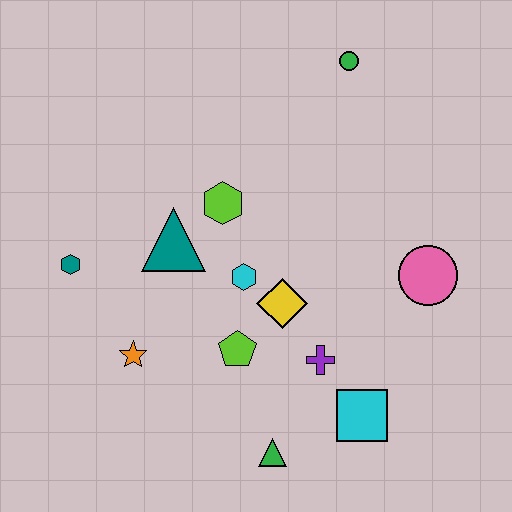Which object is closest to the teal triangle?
The lime hexagon is closest to the teal triangle.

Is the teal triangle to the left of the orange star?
No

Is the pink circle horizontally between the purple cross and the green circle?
No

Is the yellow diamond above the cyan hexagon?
No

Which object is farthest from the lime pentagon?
The green circle is farthest from the lime pentagon.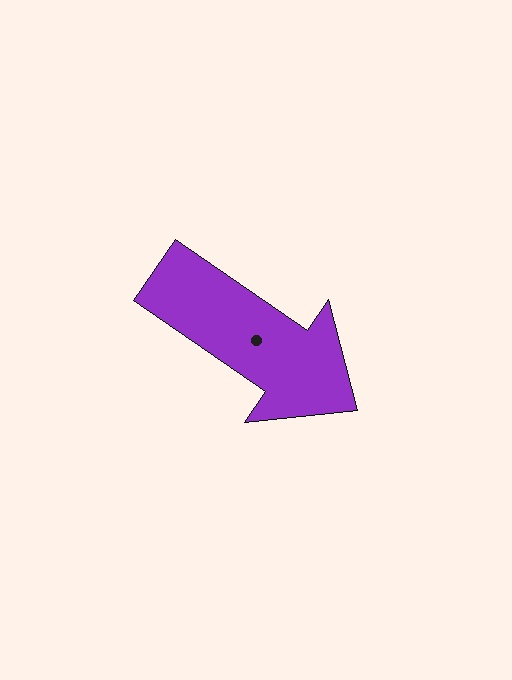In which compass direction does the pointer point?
Southeast.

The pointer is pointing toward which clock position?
Roughly 4 o'clock.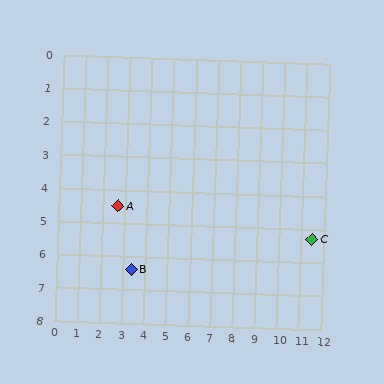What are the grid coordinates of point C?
Point C is at approximately (11.5, 5.3).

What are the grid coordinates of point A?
Point A is at approximately (2.7, 4.5).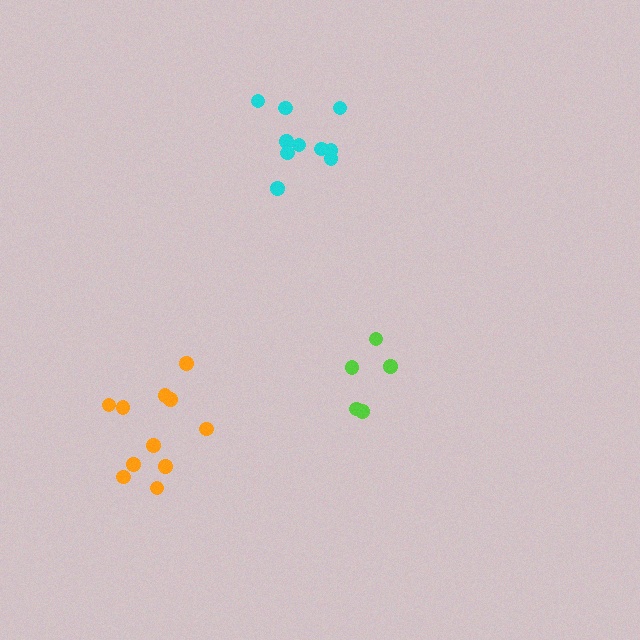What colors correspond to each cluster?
The clusters are colored: cyan, orange, lime.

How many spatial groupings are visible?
There are 3 spatial groupings.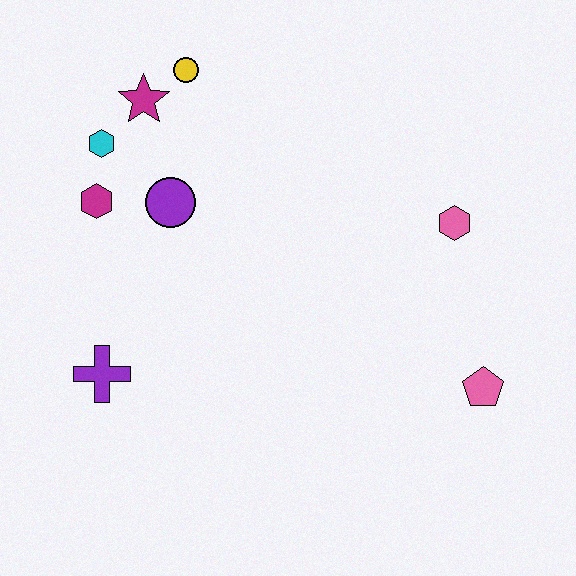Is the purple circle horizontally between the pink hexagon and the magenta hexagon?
Yes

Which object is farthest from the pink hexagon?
The purple cross is farthest from the pink hexagon.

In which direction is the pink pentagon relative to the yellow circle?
The pink pentagon is below the yellow circle.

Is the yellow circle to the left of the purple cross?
No